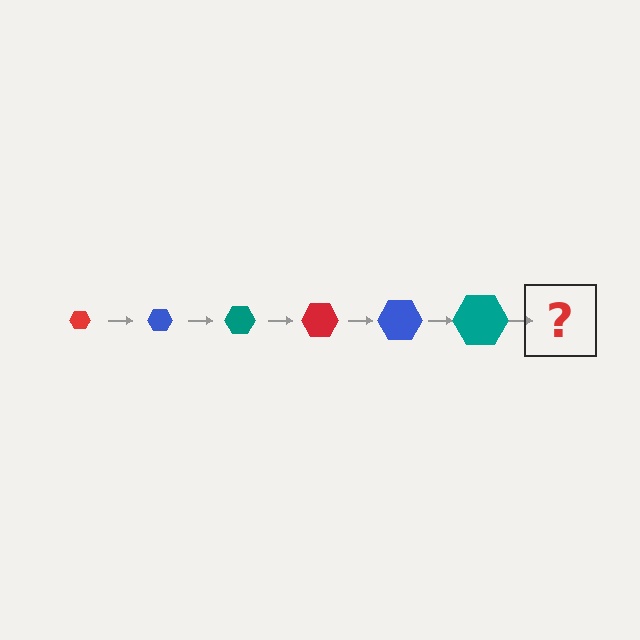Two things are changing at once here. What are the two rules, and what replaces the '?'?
The two rules are that the hexagon grows larger each step and the color cycles through red, blue, and teal. The '?' should be a red hexagon, larger than the previous one.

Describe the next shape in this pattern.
It should be a red hexagon, larger than the previous one.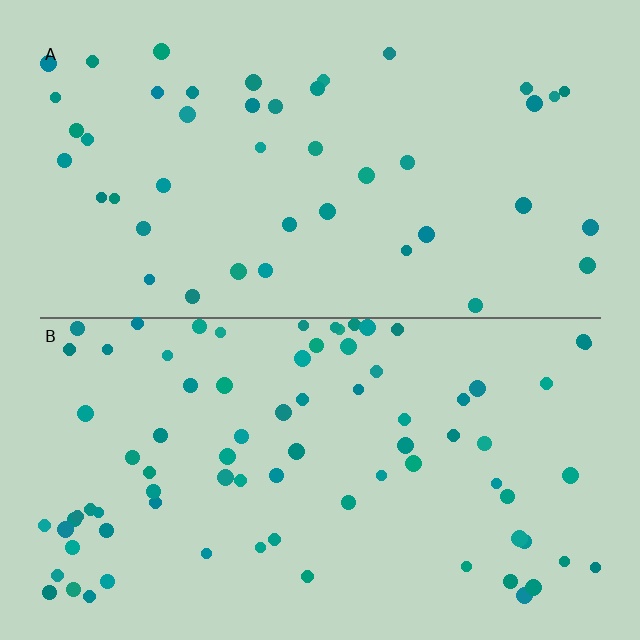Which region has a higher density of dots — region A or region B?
B (the bottom).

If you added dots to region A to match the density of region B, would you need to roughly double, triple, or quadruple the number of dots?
Approximately double.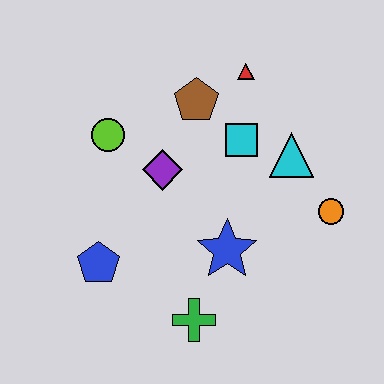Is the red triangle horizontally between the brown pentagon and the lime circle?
No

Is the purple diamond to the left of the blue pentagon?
No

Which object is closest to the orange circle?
The cyan triangle is closest to the orange circle.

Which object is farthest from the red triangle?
The green cross is farthest from the red triangle.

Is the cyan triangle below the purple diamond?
No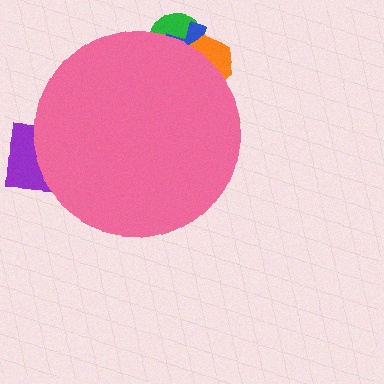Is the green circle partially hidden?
Yes, the green circle is partially hidden behind the pink circle.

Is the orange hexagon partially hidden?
Yes, the orange hexagon is partially hidden behind the pink circle.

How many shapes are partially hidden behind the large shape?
5 shapes are partially hidden.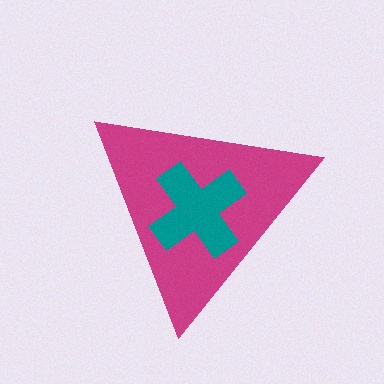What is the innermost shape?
The teal cross.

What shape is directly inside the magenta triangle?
The teal cross.